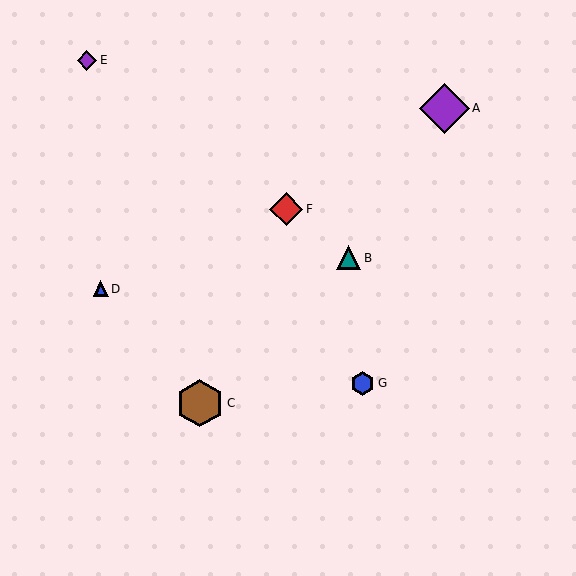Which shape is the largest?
The purple diamond (labeled A) is the largest.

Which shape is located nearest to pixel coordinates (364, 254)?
The teal triangle (labeled B) at (349, 258) is nearest to that location.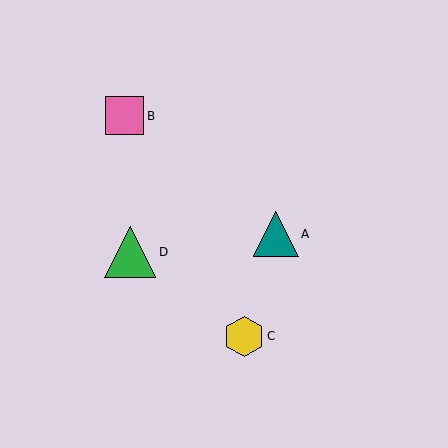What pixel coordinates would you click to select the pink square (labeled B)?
Click at (125, 116) to select the pink square B.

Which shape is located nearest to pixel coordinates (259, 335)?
The yellow hexagon (labeled C) at (244, 336) is nearest to that location.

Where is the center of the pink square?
The center of the pink square is at (125, 116).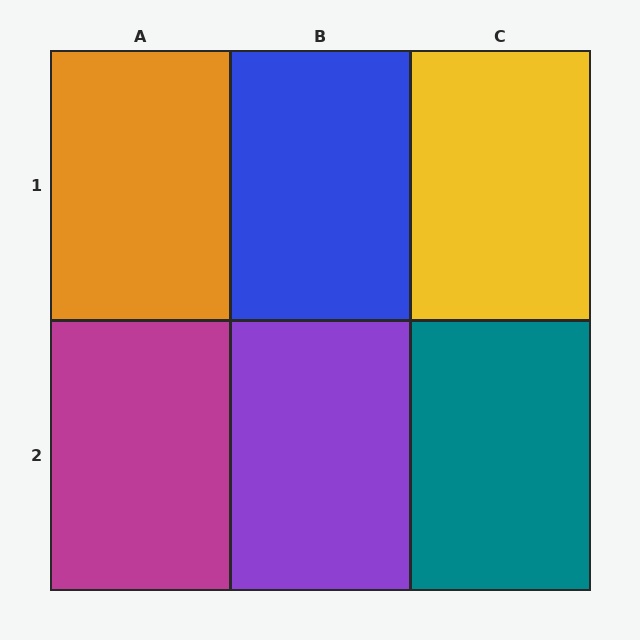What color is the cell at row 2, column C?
Teal.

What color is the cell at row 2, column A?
Magenta.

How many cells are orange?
1 cell is orange.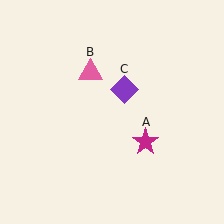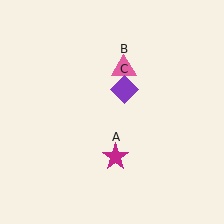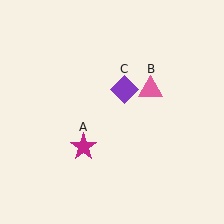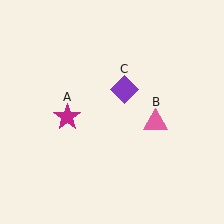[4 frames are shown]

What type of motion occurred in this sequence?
The magenta star (object A), pink triangle (object B) rotated clockwise around the center of the scene.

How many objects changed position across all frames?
2 objects changed position: magenta star (object A), pink triangle (object B).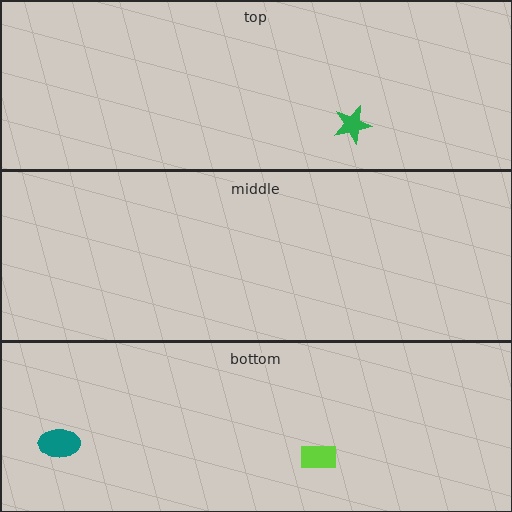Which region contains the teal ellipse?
The bottom region.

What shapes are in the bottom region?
The lime rectangle, the teal ellipse.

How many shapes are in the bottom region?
2.